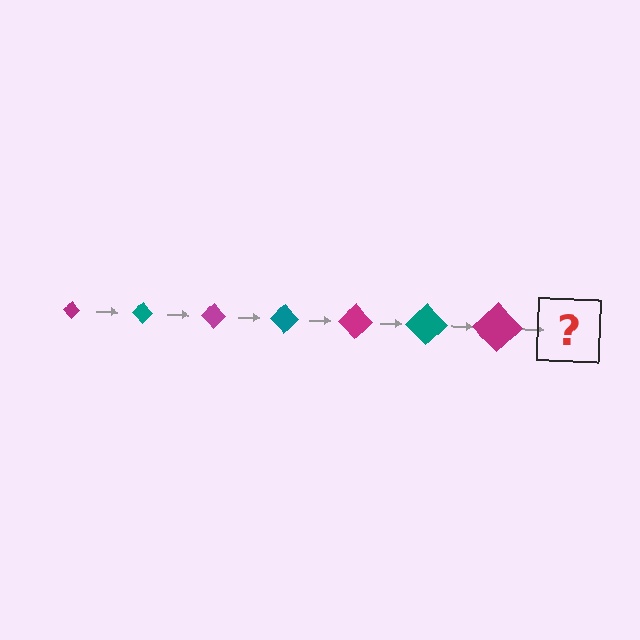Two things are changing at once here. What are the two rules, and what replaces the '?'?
The two rules are that the diamond grows larger each step and the color cycles through magenta and teal. The '?' should be a teal diamond, larger than the previous one.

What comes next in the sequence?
The next element should be a teal diamond, larger than the previous one.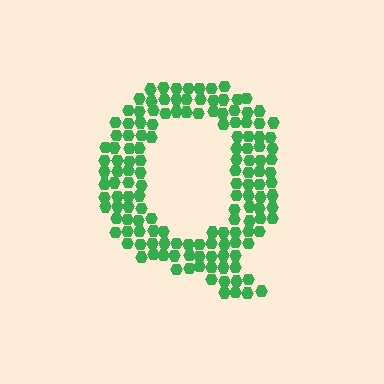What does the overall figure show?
The overall figure shows the letter Q.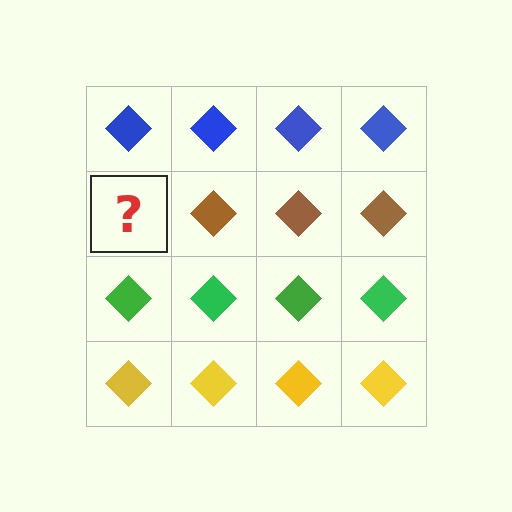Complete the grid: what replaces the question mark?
The question mark should be replaced with a brown diamond.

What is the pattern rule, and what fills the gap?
The rule is that each row has a consistent color. The gap should be filled with a brown diamond.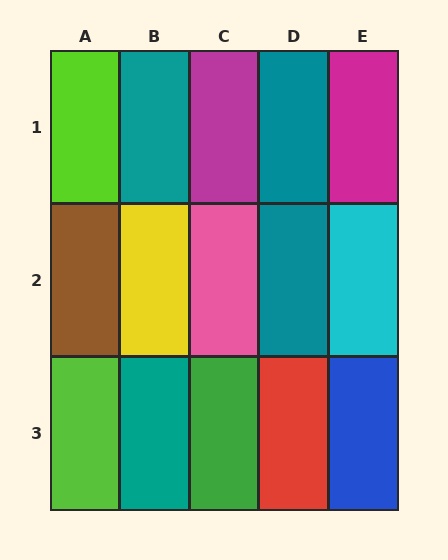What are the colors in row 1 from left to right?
Lime, teal, magenta, teal, magenta.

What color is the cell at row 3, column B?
Teal.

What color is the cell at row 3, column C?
Green.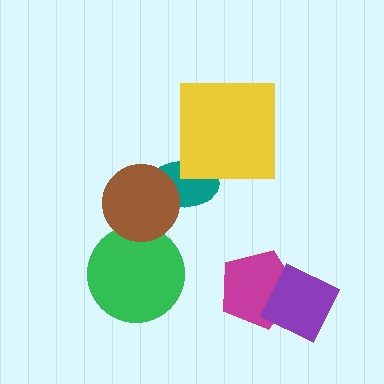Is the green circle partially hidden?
Yes, it is partially covered by another shape.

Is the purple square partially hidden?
No, no other shape covers it.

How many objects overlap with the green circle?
1 object overlaps with the green circle.